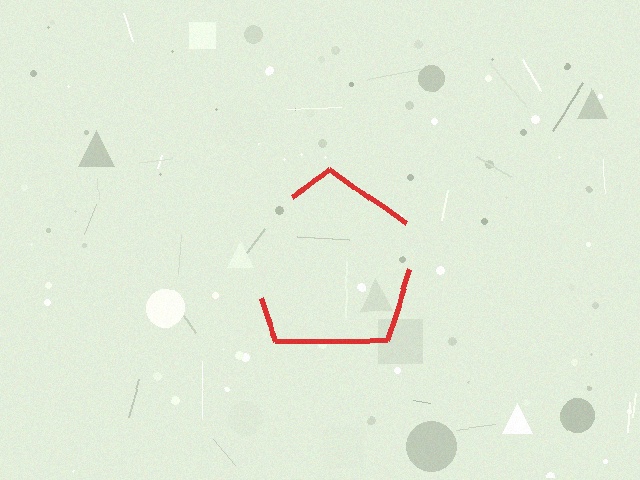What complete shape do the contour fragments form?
The contour fragments form a pentagon.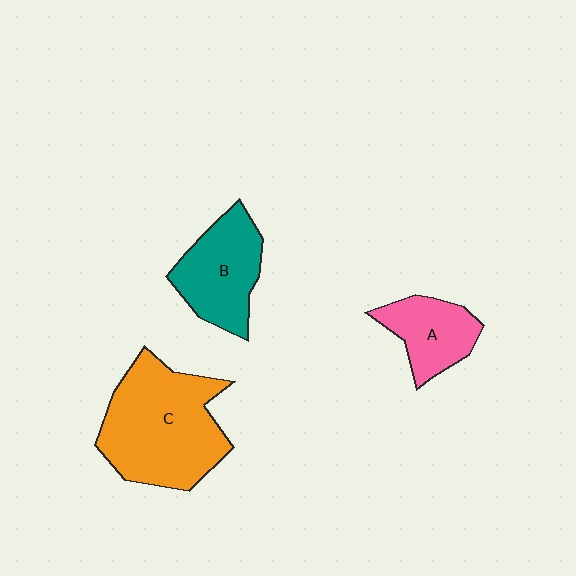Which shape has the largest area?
Shape C (orange).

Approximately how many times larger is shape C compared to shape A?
Approximately 2.2 times.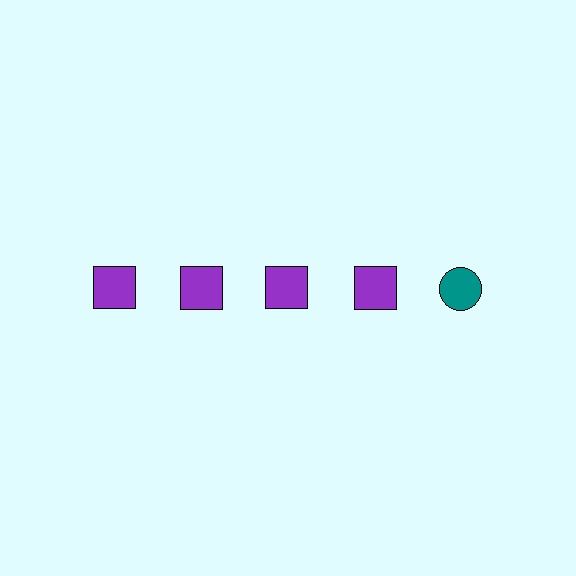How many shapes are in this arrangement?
There are 5 shapes arranged in a grid pattern.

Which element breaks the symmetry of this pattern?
The teal circle in the top row, rightmost column breaks the symmetry. All other shapes are purple squares.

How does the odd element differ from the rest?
It differs in both color (teal instead of purple) and shape (circle instead of square).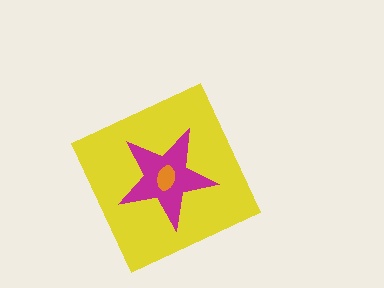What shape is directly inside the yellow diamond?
The magenta star.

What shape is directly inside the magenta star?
The orange ellipse.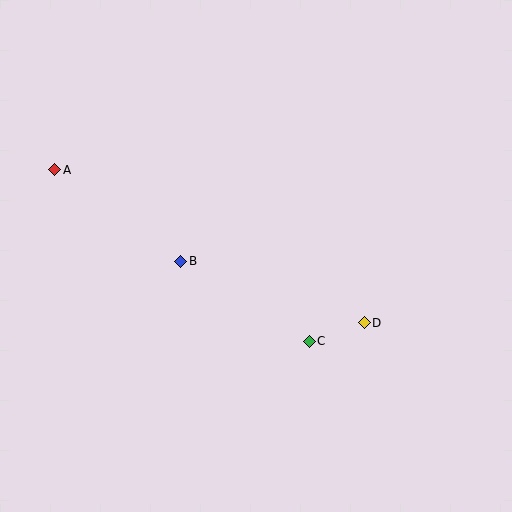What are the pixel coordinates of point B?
Point B is at (181, 261).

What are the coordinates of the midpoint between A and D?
The midpoint between A and D is at (210, 246).